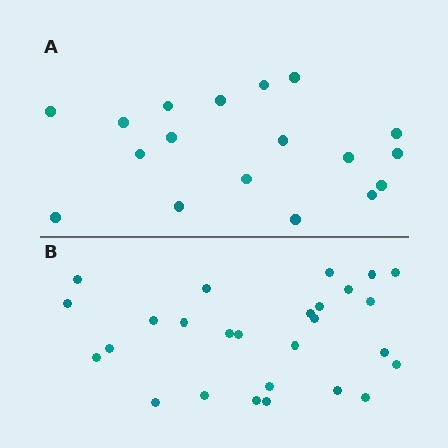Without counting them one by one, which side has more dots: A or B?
Region B (the bottom region) has more dots.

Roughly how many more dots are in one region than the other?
Region B has roughly 8 or so more dots than region A.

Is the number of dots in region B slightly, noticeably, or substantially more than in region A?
Region B has substantially more. The ratio is roughly 1.5 to 1.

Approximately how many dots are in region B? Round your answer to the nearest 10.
About 30 dots. (The exact count is 27, which rounds to 30.)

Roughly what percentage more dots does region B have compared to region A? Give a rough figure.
About 50% more.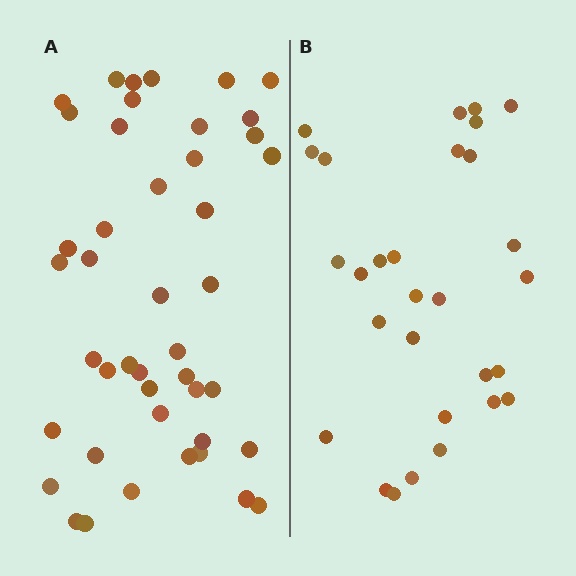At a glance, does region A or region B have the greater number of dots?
Region A (the left region) has more dots.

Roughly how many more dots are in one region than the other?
Region A has approximately 15 more dots than region B.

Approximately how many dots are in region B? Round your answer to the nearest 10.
About 30 dots. (The exact count is 29, which rounds to 30.)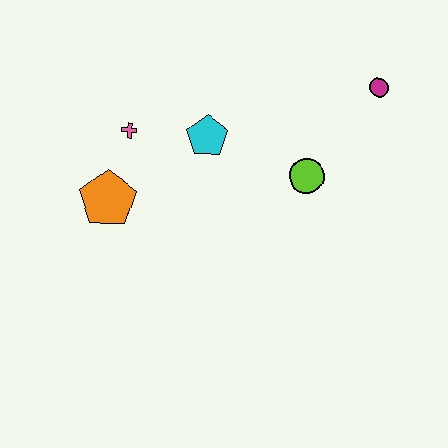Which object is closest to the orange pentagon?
The pink cross is closest to the orange pentagon.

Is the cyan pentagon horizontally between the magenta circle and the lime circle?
No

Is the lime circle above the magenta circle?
No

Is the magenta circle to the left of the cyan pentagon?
No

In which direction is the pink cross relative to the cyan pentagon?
The pink cross is to the left of the cyan pentagon.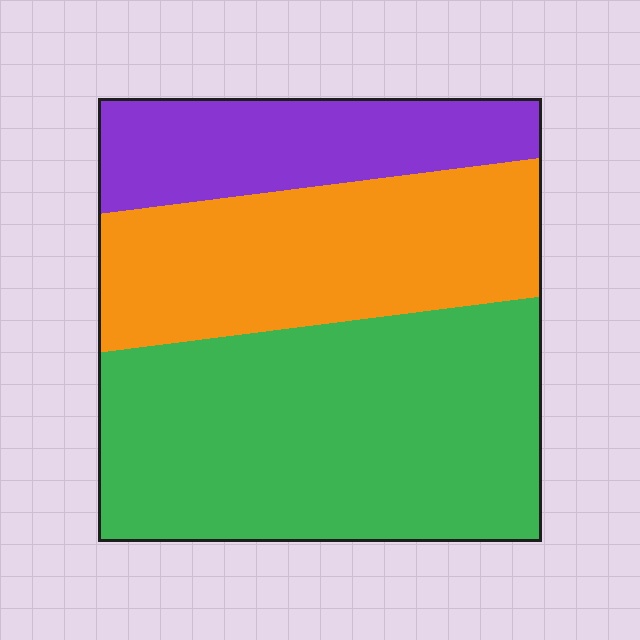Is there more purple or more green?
Green.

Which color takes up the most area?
Green, at roughly 50%.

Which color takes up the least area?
Purple, at roughly 20%.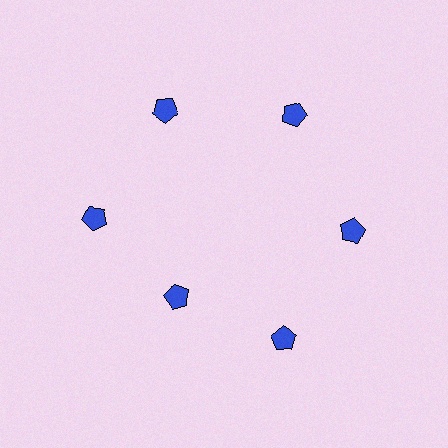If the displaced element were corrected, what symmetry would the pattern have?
It would have 6-fold rotational symmetry — the pattern would map onto itself every 60 degrees.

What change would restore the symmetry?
The symmetry would be restored by moving it outward, back onto the ring so that all 6 pentagons sit at equal angles and equal distance from the center.